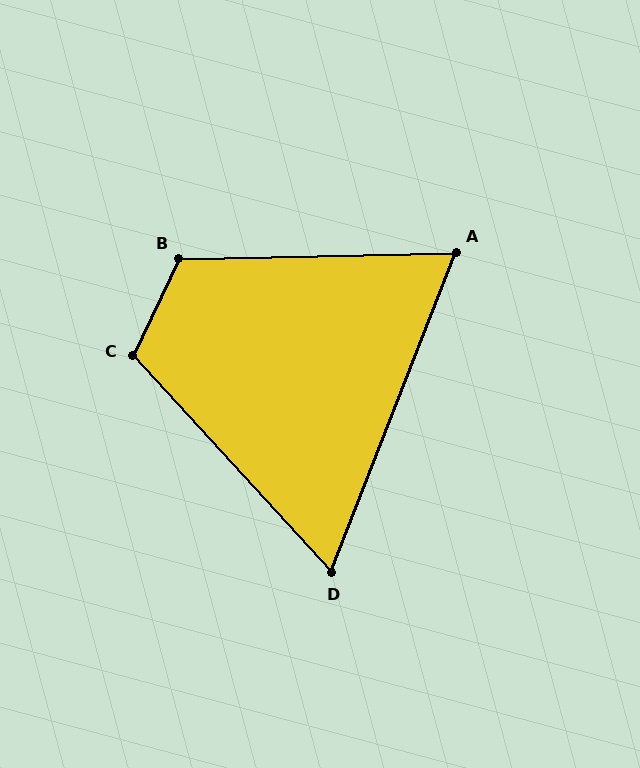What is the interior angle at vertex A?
Approximately 67 degrees (acute).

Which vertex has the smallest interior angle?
D, at approximately 64 degrees.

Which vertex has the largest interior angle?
B, at approximately 116 degrees.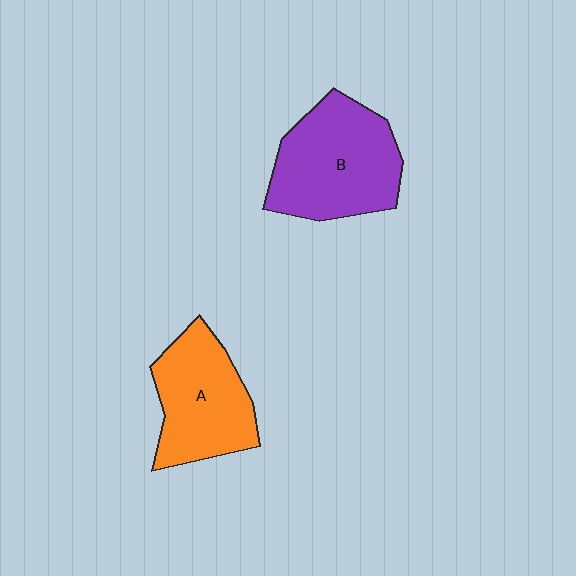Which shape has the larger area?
Shape B (purple).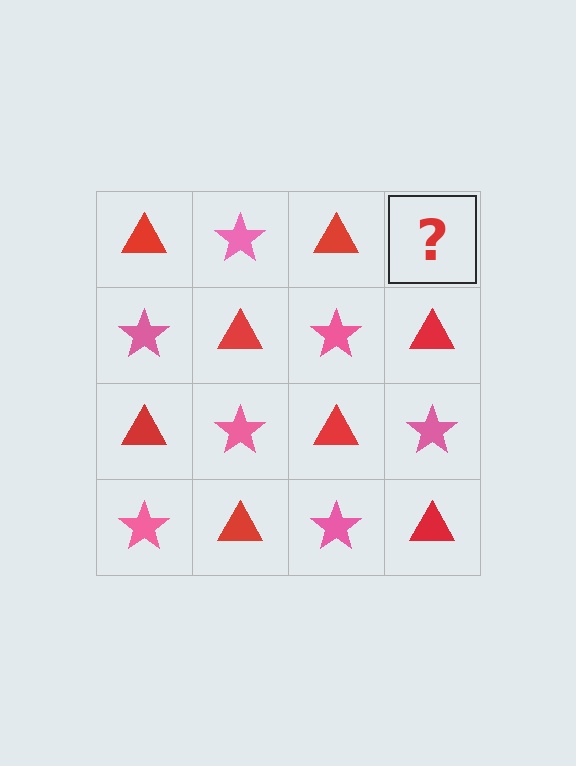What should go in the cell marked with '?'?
The missing cell should contain a pink star.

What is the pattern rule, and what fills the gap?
The rule is that it alternates red triangle and pink star in a checkerboard pattern. The gap should be filled with a pink star.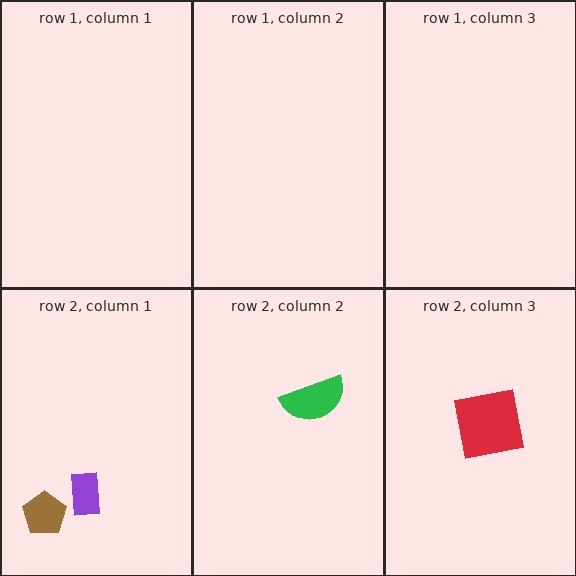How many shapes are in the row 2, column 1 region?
2.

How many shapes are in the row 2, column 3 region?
1.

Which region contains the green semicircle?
The row 2, column 2 region.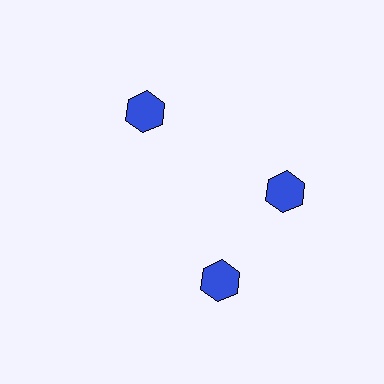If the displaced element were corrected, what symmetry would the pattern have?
It would have 3-fold rotational symmetry — the pattern would map onto itself every 120 degrees.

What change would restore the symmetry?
The symmetry would be restored by rotating it back into even spacing with its neighbors so that all 3 hexagons sit at equal angles and equal distance from the center.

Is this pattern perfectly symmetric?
No. The 3 blue hexagons are arranged in a ring, but one element near the 7 o'clock position is rotated out of alignment along the ring, breaking the 3-fold rotational symmetry.